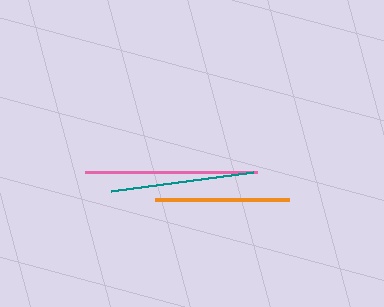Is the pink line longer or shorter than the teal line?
The pink line is longer than the teal line.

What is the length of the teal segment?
The teal segment is approximately 143 pixels long.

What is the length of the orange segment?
The orange segment is approximately 134 pixels long.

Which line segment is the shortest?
The orange line is the shortest at approximately 134 pixels.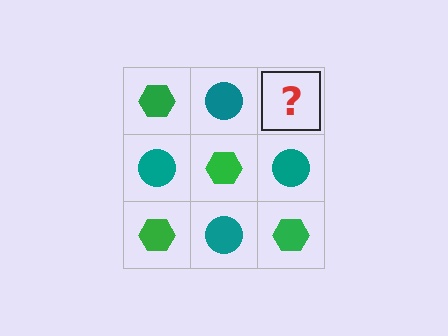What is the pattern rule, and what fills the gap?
The rule is that it alternates green hexagon and teal circle in a checkerboard pattern. The gap should be filled with a green hexagon.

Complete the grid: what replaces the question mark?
The question mark should be replaced with a green hexagon.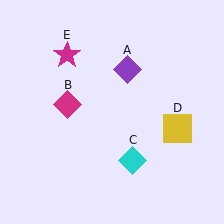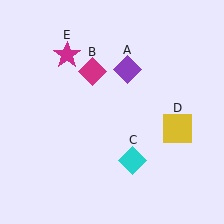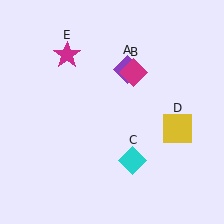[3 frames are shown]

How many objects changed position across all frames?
1 object changed position: magenta diamond (object B).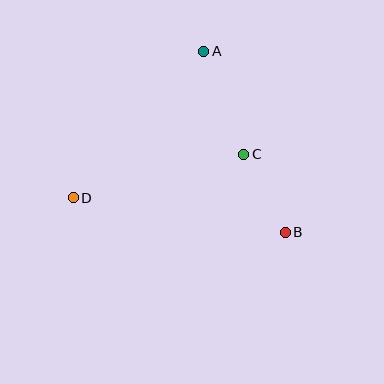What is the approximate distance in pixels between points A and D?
The distance between A and D is approximately 196 pixels.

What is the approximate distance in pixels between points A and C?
The distance between A and C is approximately 110 pixels.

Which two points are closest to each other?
Points B and C are closest to each other.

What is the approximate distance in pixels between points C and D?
The distance between C and D is approximately 176 pixels.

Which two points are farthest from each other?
Points B and D are farthest from each other.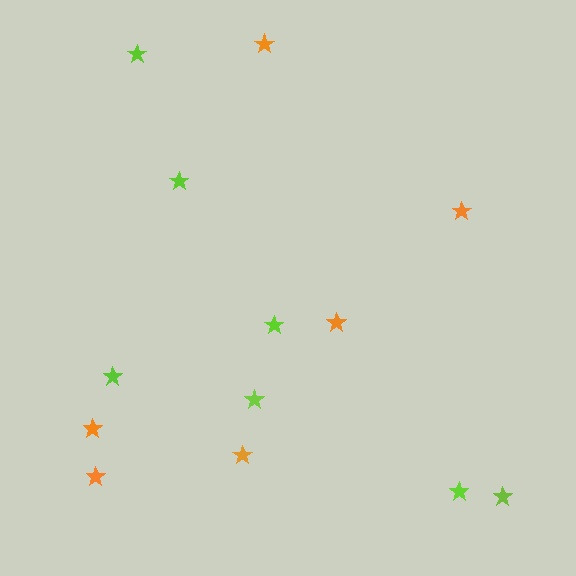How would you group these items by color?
There are 2 groups: one group of lime stars (7) and one group of orange stars (6).